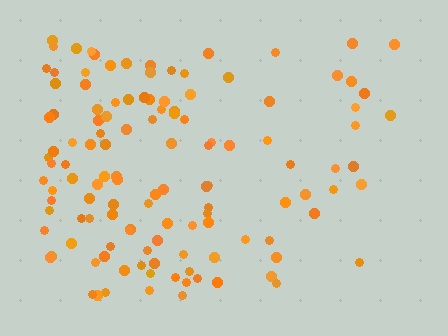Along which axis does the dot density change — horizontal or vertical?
Horizontal.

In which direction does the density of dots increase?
From right to left, with the left side densest.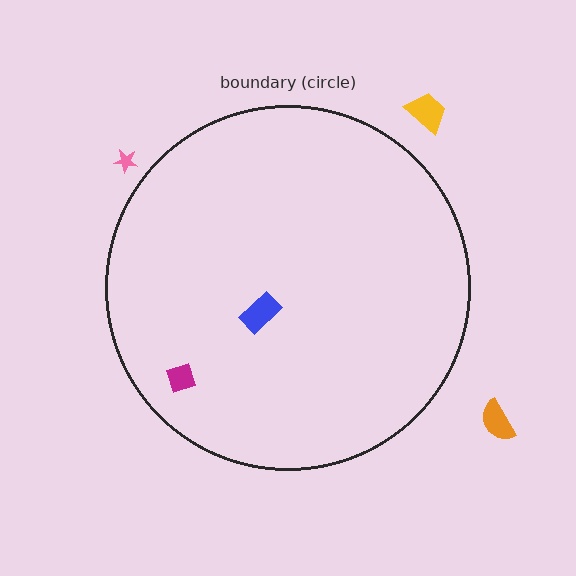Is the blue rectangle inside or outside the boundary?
Inside.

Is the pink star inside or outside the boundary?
Outside.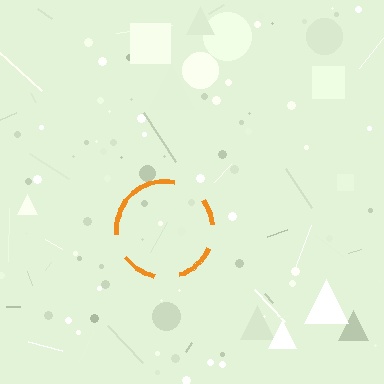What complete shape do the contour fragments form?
The contour fragments form a circle.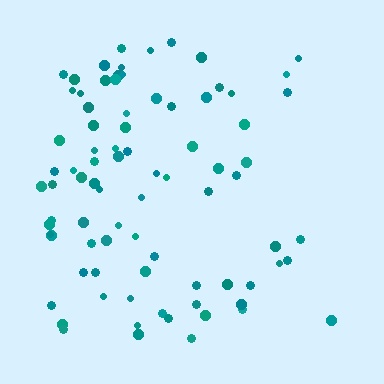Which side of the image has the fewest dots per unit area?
The right.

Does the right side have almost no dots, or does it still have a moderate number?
Still a moderate number, just noticeably fewer than the left.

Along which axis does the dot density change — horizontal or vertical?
Horizontal.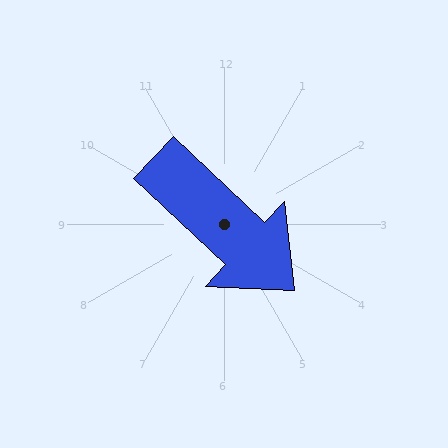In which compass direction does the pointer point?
Southeast.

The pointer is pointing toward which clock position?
Roughly 4 o'clock.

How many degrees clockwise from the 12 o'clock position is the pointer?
Approximately 134 degrees.